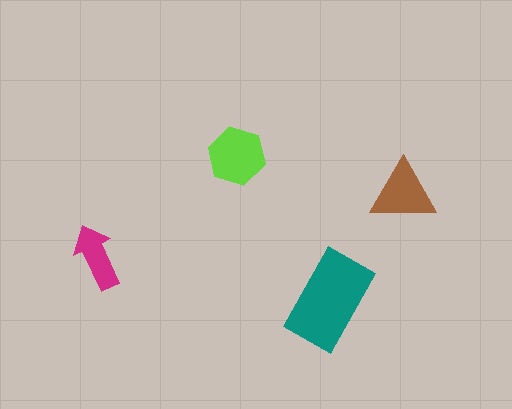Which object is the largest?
The teal rectangle.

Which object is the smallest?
The magenta arrow.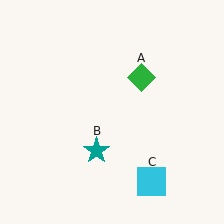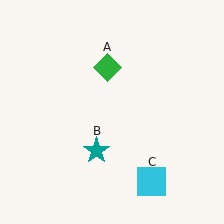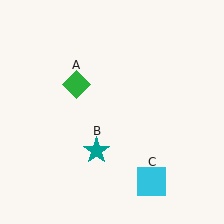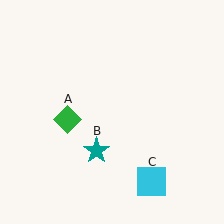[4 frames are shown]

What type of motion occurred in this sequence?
The green diamond (object A) rotated counterclockwise around the center of the scene.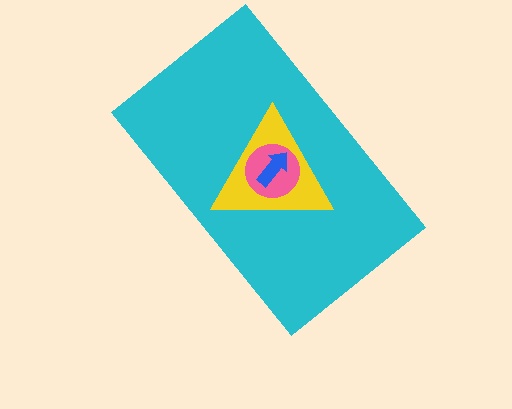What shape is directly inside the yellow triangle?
The pink circle.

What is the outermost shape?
The cyan rectangle.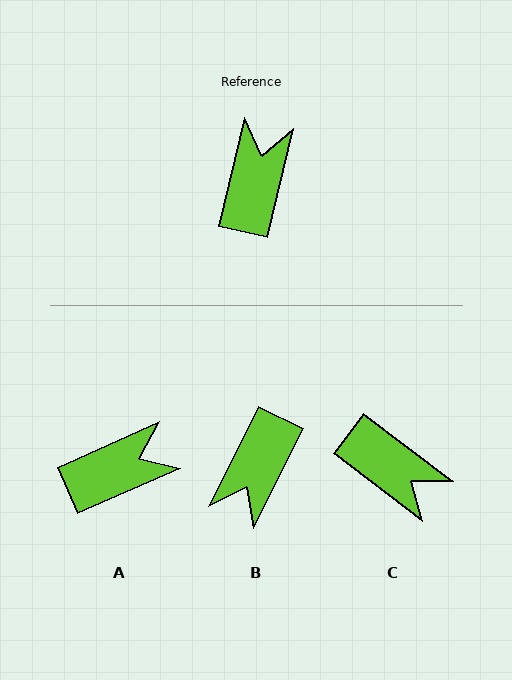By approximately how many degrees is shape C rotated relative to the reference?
Approximately 114 degrees clockwise.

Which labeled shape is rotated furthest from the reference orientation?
B, about 167 degrees away.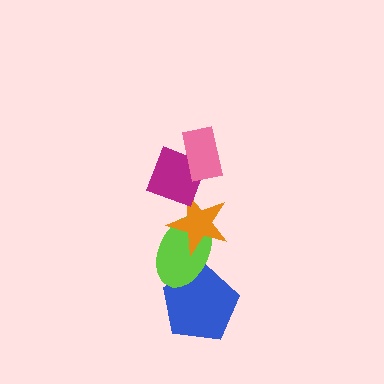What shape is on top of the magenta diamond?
The pink rectangle is on top of the magenta diamond.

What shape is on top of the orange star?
The magenta diamond is on top of the orange star.